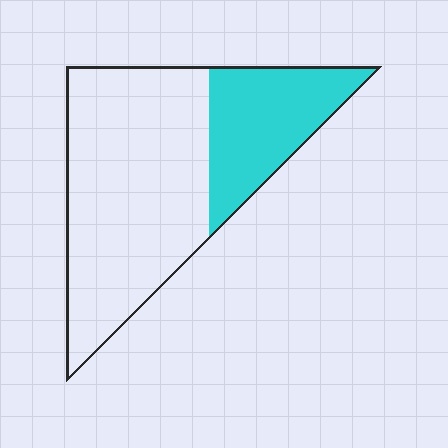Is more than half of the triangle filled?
No.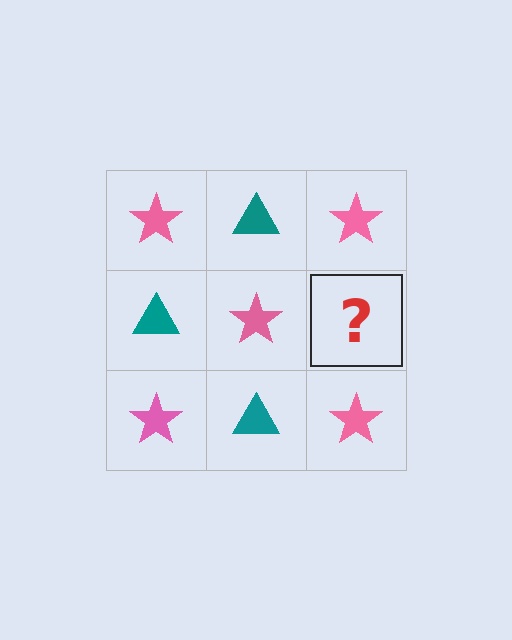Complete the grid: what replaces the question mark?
The question mark should be replaced with a teal triangle.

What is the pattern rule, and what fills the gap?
The rule is that it alternates pink star and teal triangle in a checkerboard pattern. The gap should be filled with a teal triangle.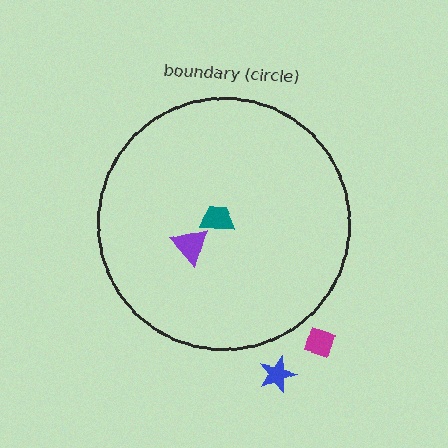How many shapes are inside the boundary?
2 inside, 2 outside.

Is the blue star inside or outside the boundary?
Outside.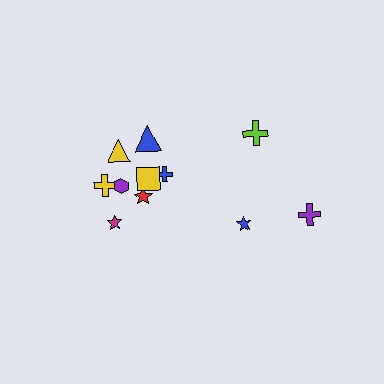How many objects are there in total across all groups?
There are 11 objects.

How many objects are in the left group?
There are 8 objects.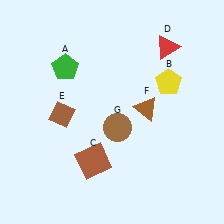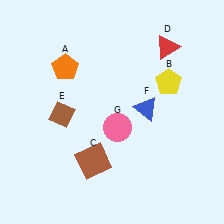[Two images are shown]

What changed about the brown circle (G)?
In Image 1, G is brown. In Image 2, it changed to pink.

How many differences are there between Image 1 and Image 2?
There are 3 differences between the two images.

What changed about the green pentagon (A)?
In Image 1, A is green. In Image 2, it changed to orange.